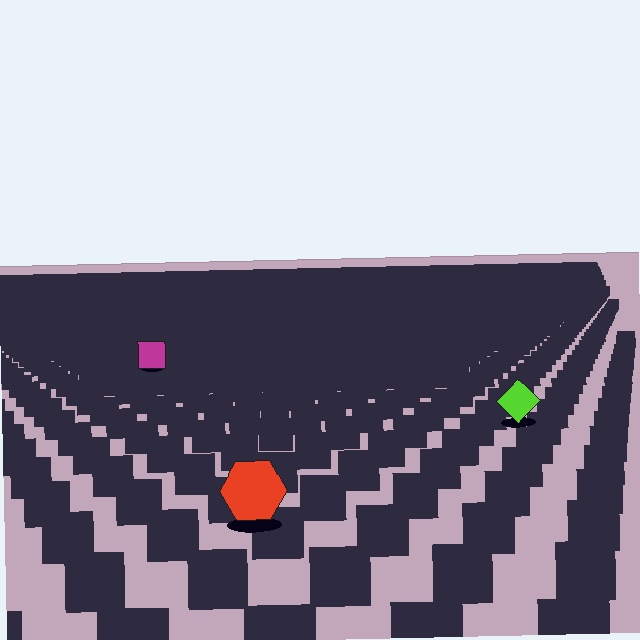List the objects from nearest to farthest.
From nearest to farthest: the red hexagon, the lime diamond, the magenta square.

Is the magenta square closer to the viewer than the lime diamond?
No. The lime diamond is closer — you can tell from the texture gradient: the ground texture is coarser near it.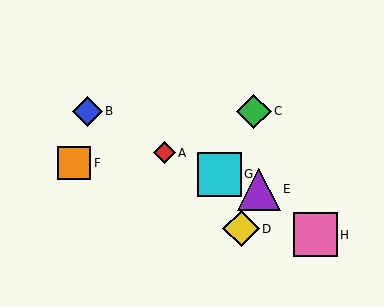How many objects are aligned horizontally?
2 objects (B, C) are aligned horizontally.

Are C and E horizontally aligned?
No, C is at y≈111 and E is at y≈189.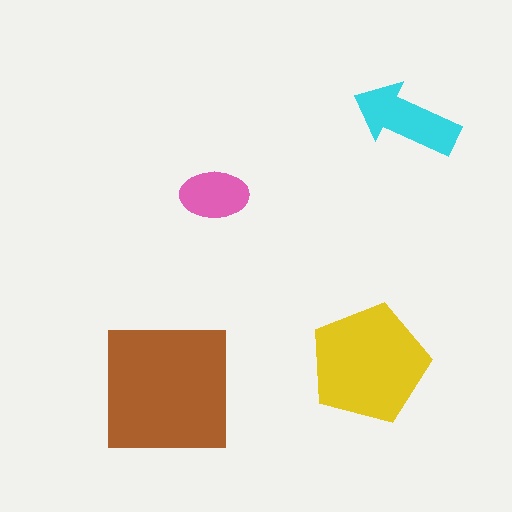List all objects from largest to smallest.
The brown square, the yellow pentagon, the cyan arrow, the pink ellipse.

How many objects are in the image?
There are 4 objects in the image.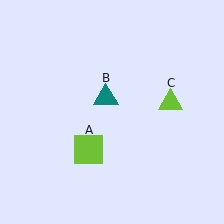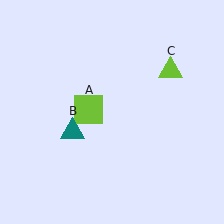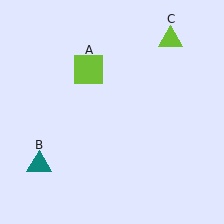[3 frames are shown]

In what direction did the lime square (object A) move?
The lime square (object A) moved up.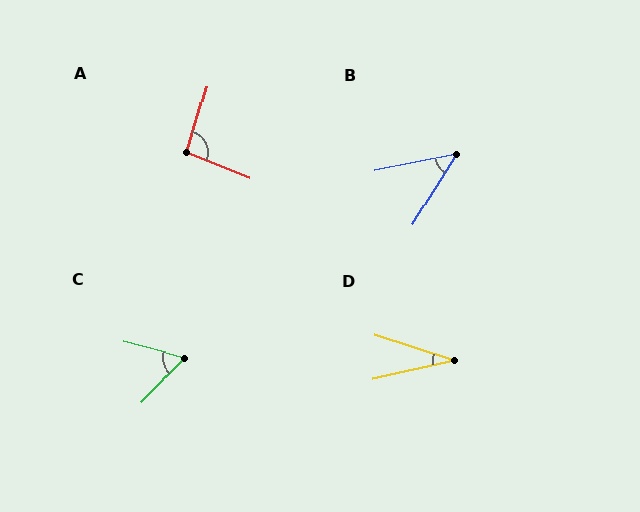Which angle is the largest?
A, at approximately 96 degrees.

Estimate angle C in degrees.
Approximately 60 degrees.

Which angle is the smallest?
D, at approximately 30 degrees.